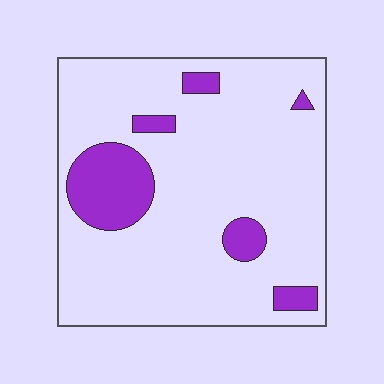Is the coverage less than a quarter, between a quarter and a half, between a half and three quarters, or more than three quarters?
Less than a quarter.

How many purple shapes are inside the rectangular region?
6.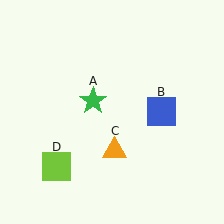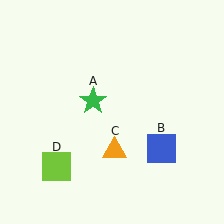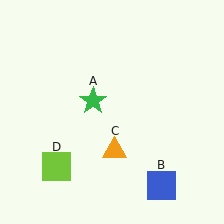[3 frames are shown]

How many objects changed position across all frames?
1 object changed position: blue square (object B).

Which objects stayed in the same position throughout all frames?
Green star (object A) and orange triangle (object C) and lime square (object D) remained stationary.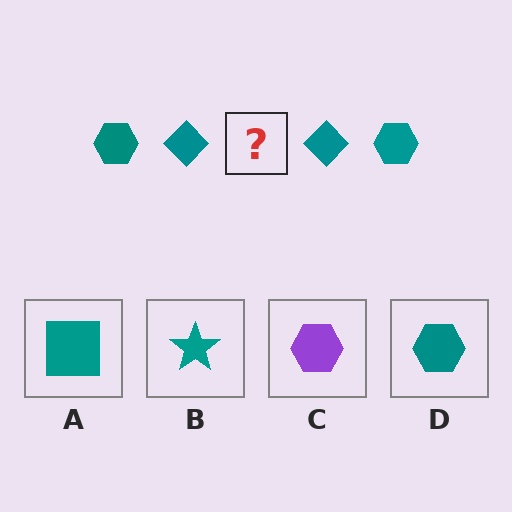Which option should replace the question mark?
Option D.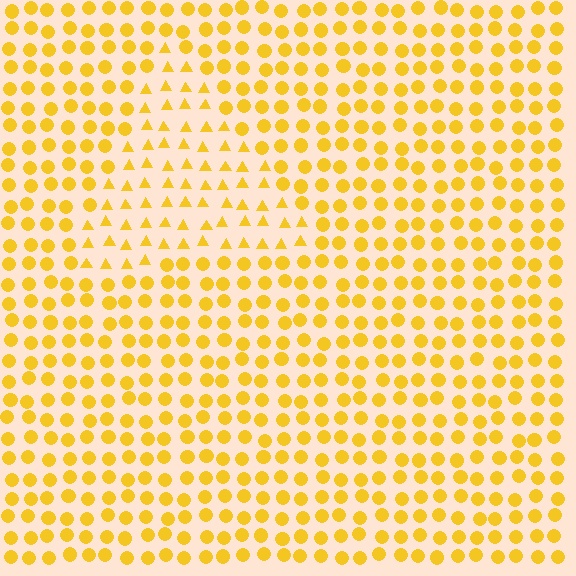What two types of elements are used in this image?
The image uses triangles inside the triangle region and circles outside it.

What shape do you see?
I see a triangle.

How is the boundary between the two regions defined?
The boundary is defined by a change in element shape: triangles inside vs. circles outside. All elements share the same color and spacing.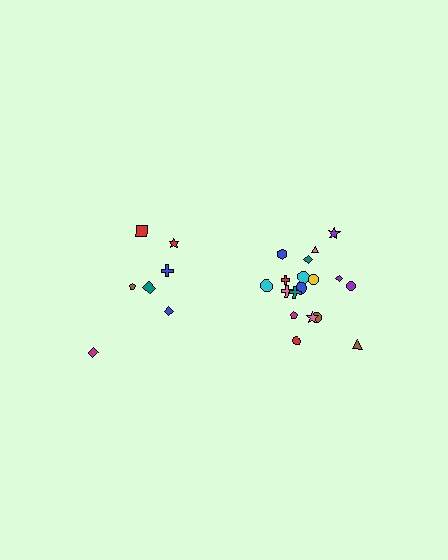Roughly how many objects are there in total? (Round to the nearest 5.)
Roughly 25 objects in total.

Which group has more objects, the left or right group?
The right group.